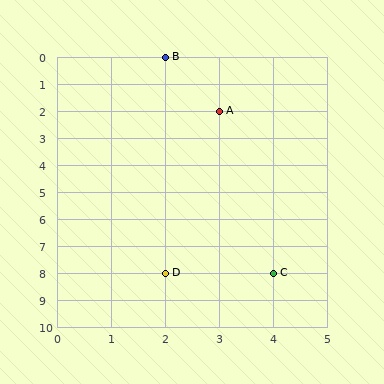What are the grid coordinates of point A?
Point A is at grid coordinates (3, 2).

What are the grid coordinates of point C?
Point C is at grid coordinates (4, 8).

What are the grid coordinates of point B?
Point B is at grid coordinates (2, 0).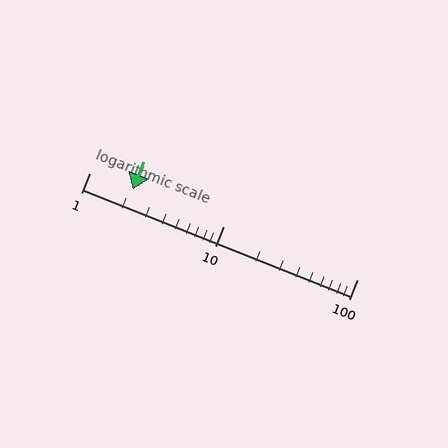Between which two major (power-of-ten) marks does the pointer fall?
The pointer is between 1 and 10.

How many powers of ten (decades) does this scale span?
The scale spans 2 decades, from 1 to 100.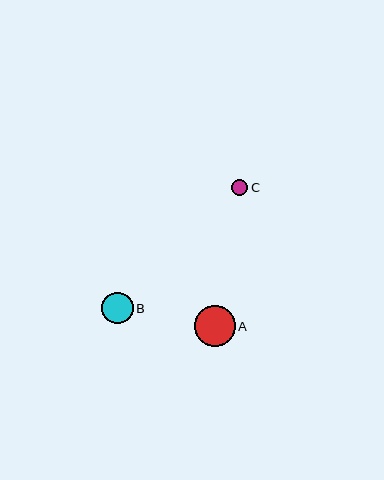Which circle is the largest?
Circle A is the largest with a size of approximately 41 pixels.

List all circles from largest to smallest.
From largest to smallest: A, B, C.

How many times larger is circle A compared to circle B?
Circle A is approximately 1.3 times the size of circle B.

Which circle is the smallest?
Circle C is the smallest with a size of approximately 16 pixels.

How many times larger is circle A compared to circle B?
Circle A is approximately 1.3 times the size of circle B.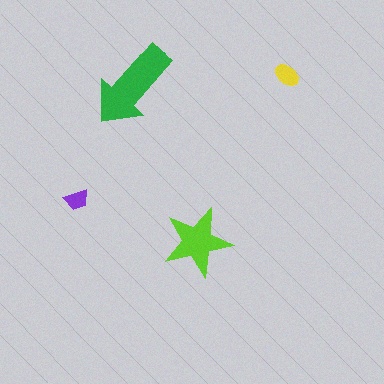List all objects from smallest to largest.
The purple trapezoid, the yellow ellipse, the lime star, the green arrow.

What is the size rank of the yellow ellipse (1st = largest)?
3rd.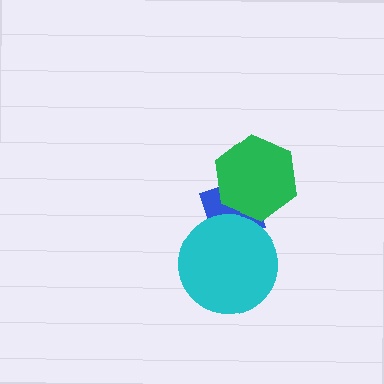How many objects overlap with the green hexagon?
1 object overlaps with the green hexagon.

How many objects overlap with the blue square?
2 objects overlap with the blue square.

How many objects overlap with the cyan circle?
1 object overlaps with the cyan circle.